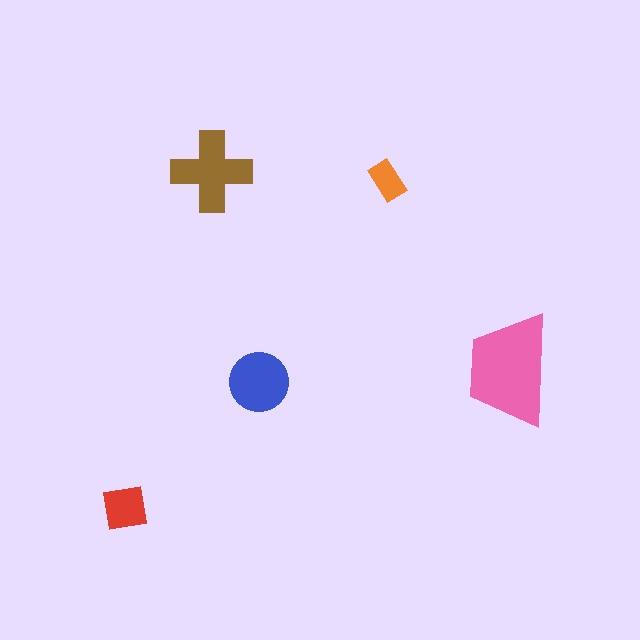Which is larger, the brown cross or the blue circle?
The brown cross.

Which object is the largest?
The pink trapezoid.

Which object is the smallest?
The orange rectangle.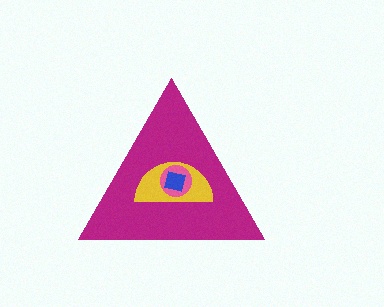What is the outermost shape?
The magenta triangle.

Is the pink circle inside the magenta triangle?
Yes.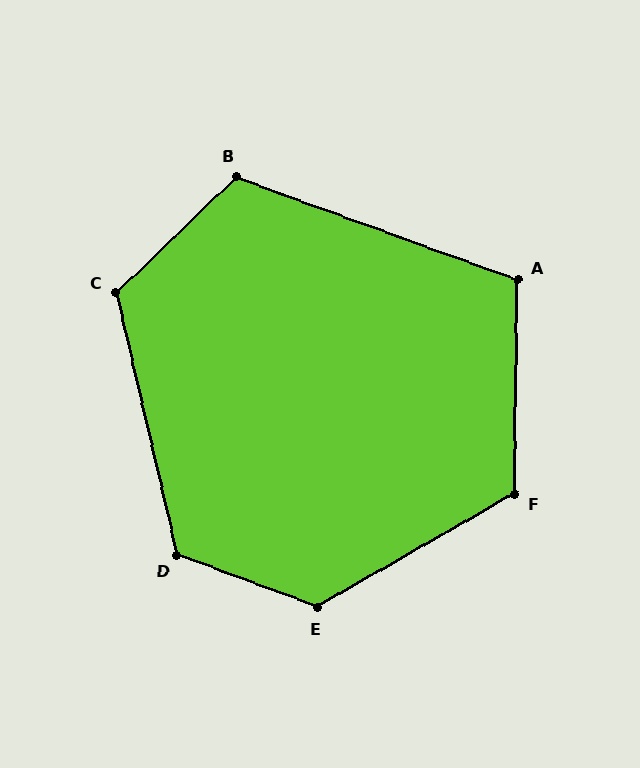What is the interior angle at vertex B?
Approximately 116 degrees (obtuse).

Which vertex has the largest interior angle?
E, at approximately 130 degrees.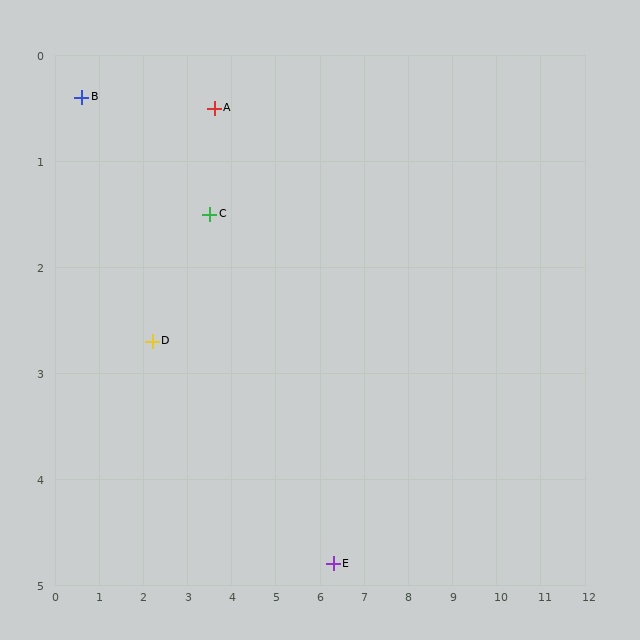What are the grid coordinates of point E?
Point E is at approximately (6.3, 4.8).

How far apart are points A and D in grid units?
Points A and D are about 2.6 grid units apart.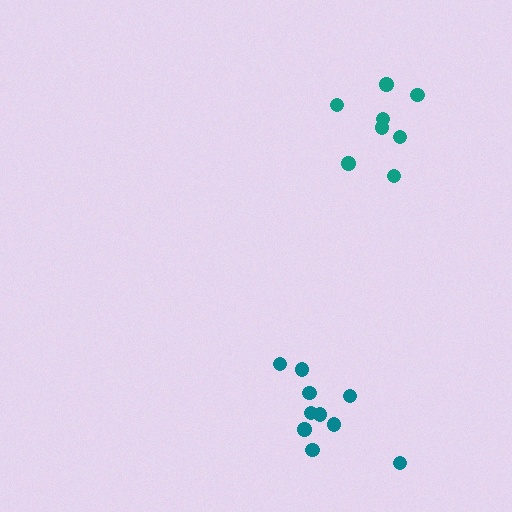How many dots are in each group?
Group 1: 10 dots, Group 2: 8 dots (18 total).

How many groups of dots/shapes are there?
There are 2 groups.